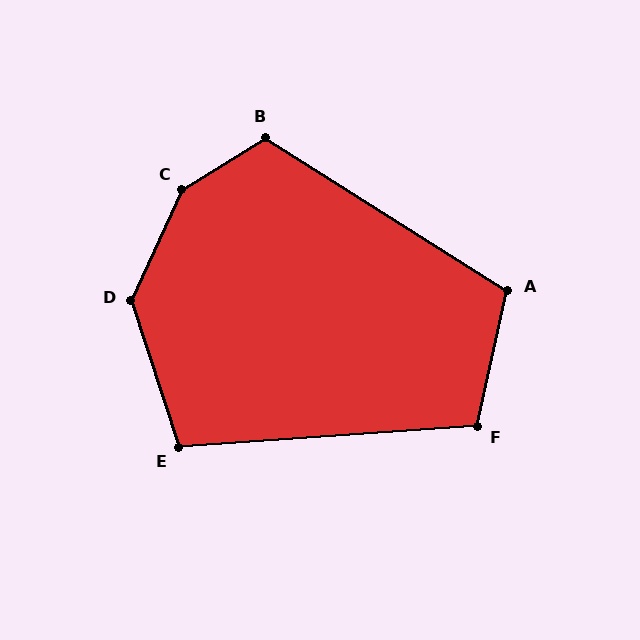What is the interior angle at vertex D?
Approximately 137 degrees (obtuse).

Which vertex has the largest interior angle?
C, at approximately 146 degrees.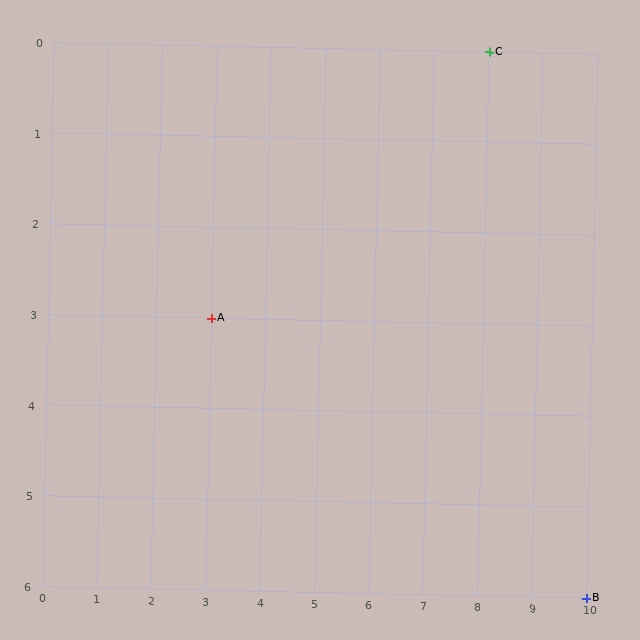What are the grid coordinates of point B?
Point B is at grid coordinates (10, 6).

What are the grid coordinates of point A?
Point A is at grid coordinates (3, 3).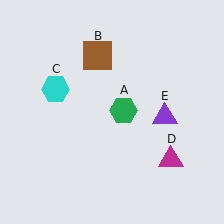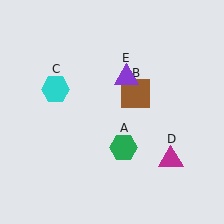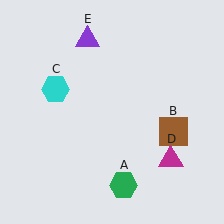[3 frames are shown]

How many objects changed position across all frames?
3 objects changed position: green hexagon (object A), brown square (object B), purple triangle (object E).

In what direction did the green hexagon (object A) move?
The green hexagon (object A) moved down.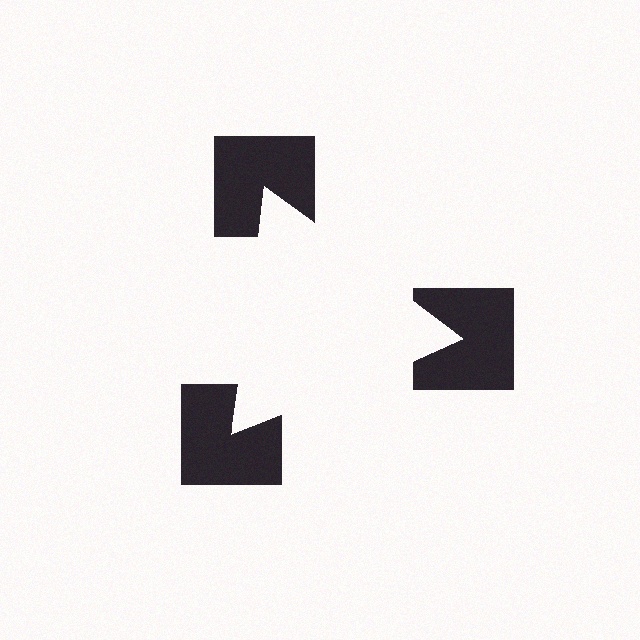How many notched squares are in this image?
There are 3 — one at each vertex of the illusory triangle.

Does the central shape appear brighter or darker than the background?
It typically appears slightly brighter than the background, even though no actual brightness change is drawn.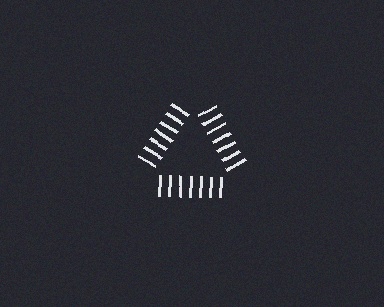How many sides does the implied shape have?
3 sides — the line-ends trace a triangle.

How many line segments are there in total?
21 — 7 along each of the 3 edges.